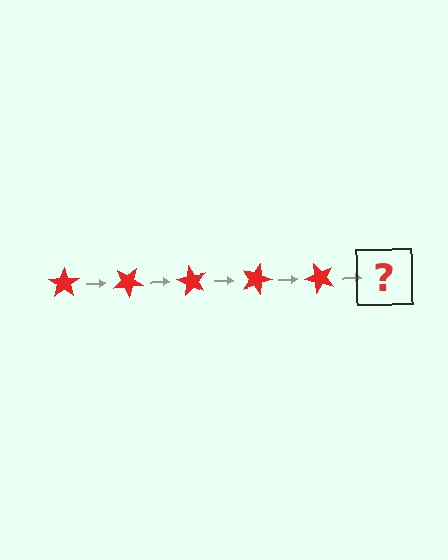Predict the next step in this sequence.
The next step is a red star rotated 150 degrees.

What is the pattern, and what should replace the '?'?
The pattern is that the star rotates 30 degrees each step. The '?' should be a red star rotated 150 degrees.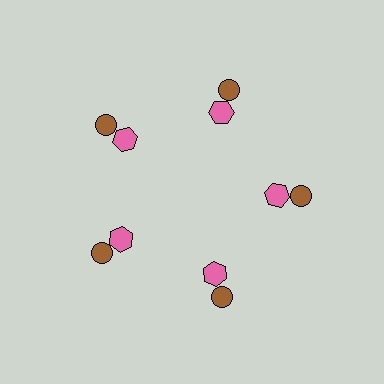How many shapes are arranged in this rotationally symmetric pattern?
There are 10 shapes, arranged in 5 groups of 2.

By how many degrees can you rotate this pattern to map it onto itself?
The pattern maps onto itself every 72 degrees of rotation.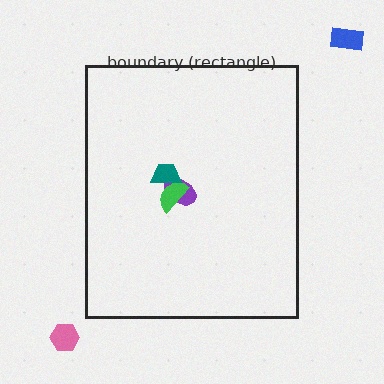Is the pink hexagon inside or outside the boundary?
Outside.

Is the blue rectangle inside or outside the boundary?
Outside.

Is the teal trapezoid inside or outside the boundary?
Inside.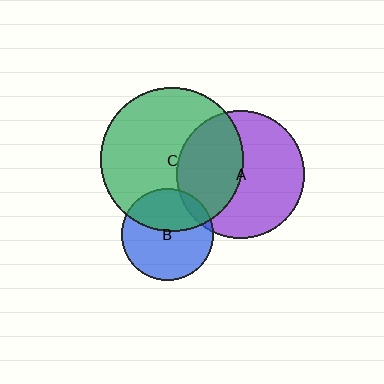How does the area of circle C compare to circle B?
Approximately 2.4 times.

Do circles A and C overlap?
Yes.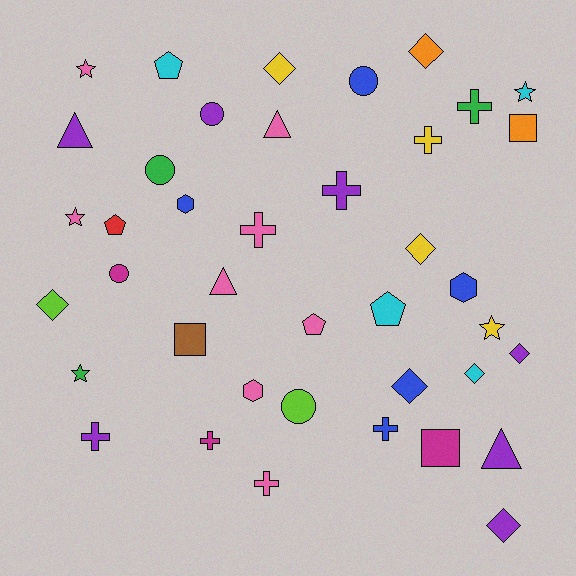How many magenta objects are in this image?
There are 3 magenta objects.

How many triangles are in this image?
There are 4 triangles.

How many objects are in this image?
There are 40 objects.